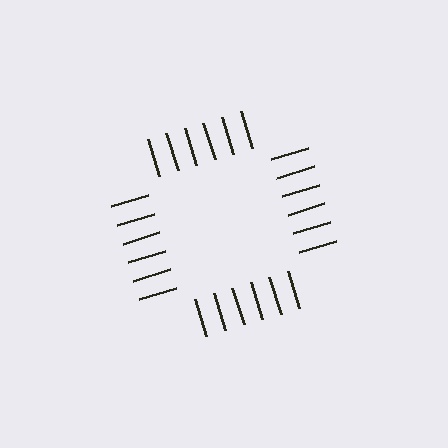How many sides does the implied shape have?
4 sides — the line-ends trace a square.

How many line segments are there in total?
24 — 6 along each of the 4 edges.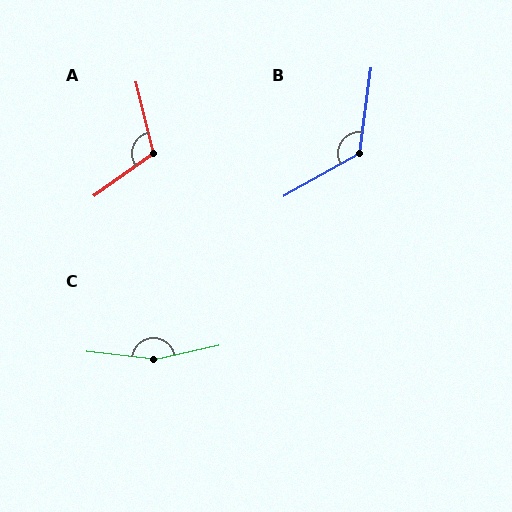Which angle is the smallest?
A, at approximately 112 degrees.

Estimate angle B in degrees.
Approximately 127 degrees.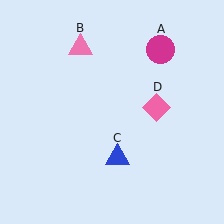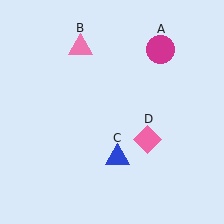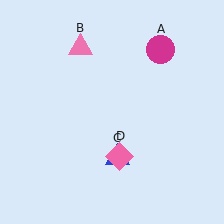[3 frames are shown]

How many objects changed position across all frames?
1 object changed position: pink diamond (object D).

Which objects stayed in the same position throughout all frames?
Magenta circle (object A) and pink triangle (object B) and blue triangle (object C) remained stationary.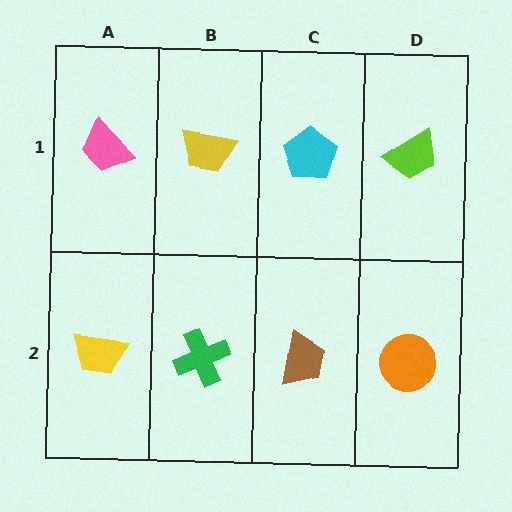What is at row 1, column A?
A pink trapezoid.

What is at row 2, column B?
A green cross.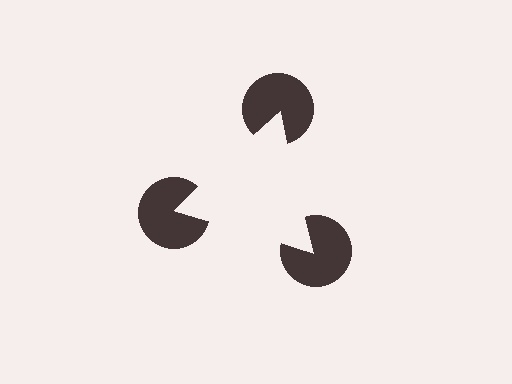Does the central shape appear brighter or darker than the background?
It typically appears slightly brighter than the background, even though no actual brightness change is drawn.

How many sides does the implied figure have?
3 sides.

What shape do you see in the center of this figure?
An illusory triangle — its edges are inferred from the aligned wedge cuts in the pac-man discs, not physically drawn.